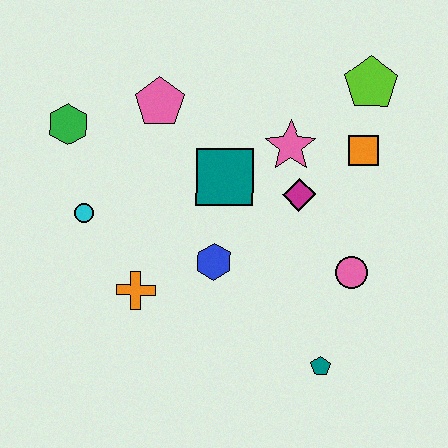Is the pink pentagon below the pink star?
No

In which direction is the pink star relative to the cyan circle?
The pink star is to the right of the cyan circle.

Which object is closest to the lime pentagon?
The orange square is closest to the lime pentagon.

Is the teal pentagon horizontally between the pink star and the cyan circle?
No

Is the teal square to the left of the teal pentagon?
Yes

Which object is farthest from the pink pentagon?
The teal pentagon is farthest from the pink pentagon.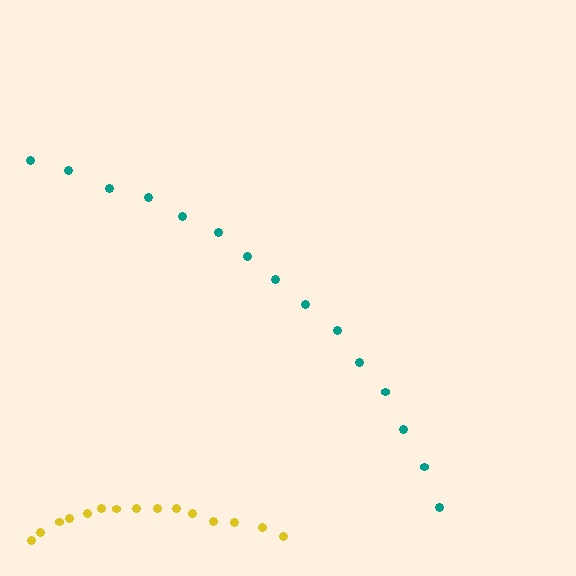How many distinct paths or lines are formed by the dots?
There are 2 distinct paths.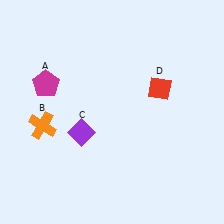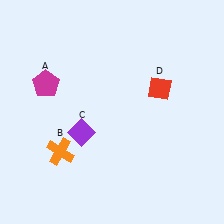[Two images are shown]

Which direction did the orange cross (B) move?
The orange cross (B) moved down.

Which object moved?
The orange cross (B) moved down.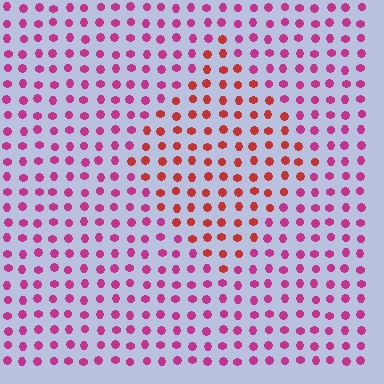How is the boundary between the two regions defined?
The boundary is defined purely by a slight shift in hue (about 37 degrees). Spacing, size, and orientation are identical on both sides.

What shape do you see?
I see a diamond.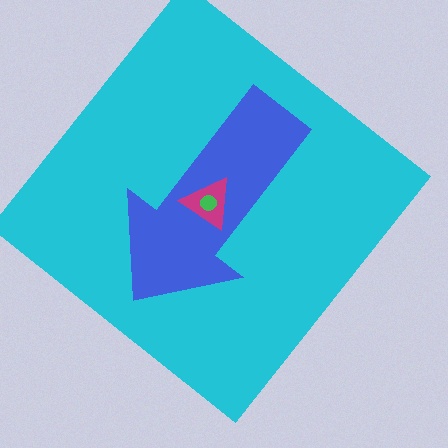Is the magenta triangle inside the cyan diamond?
Yes.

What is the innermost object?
The green circle.